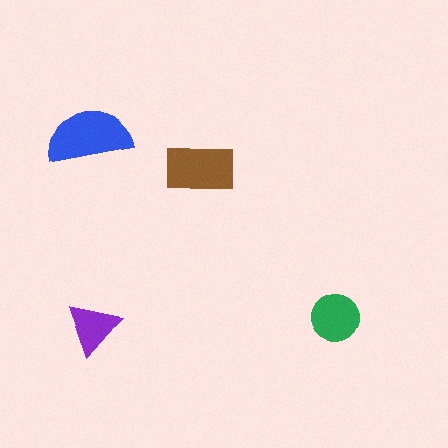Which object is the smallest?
The purple triangle.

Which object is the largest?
The blue semicircle.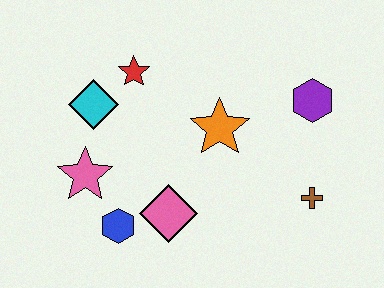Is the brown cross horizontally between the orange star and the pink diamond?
No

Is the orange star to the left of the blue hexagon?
No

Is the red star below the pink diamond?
No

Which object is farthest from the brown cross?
The cyan diamond is farthest from the brown cross.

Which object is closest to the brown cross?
The purple hexagon is closest to the brown cross.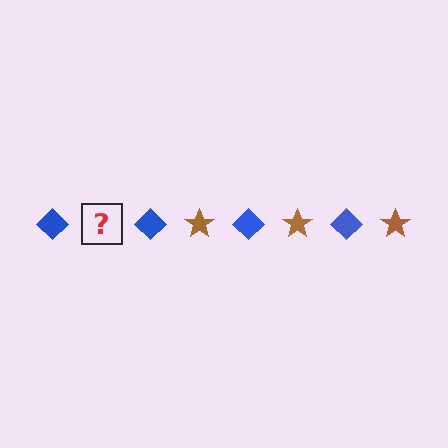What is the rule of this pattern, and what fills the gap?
The rule is that the pattern alternates between blue diamond and brown star. The gap should be filled with a brown star.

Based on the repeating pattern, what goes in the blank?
The blank should be a brown star.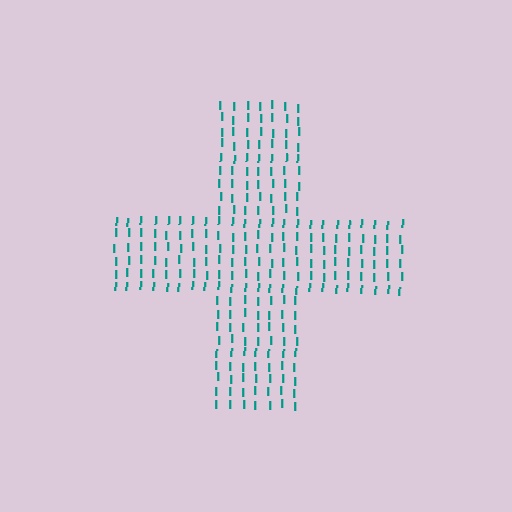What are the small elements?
The small elements are letter I's.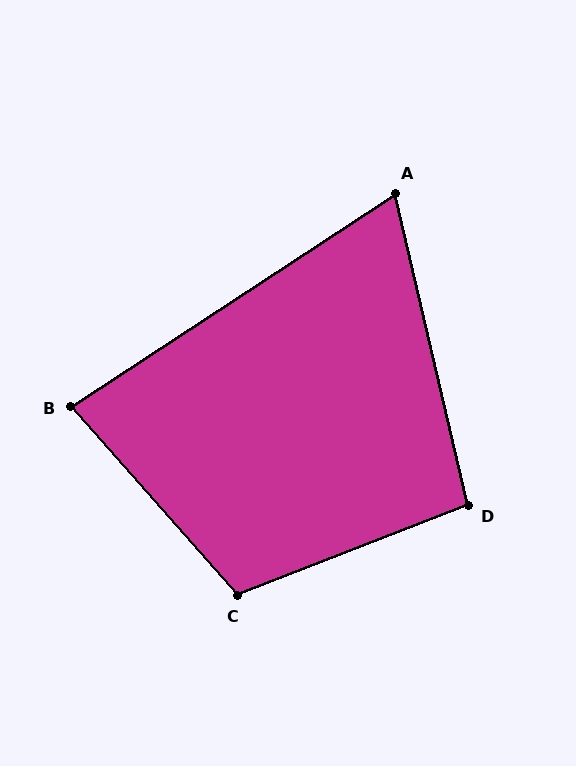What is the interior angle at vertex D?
Approximately 98 degrees (obtuse).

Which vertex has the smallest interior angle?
A, at approximately 70 degrees.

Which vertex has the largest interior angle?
C, at approximately 110 degrees.